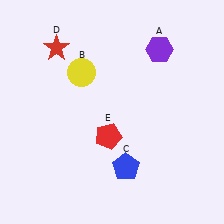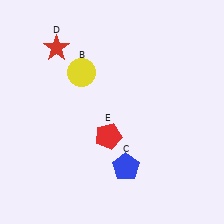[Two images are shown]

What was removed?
The purple hexagon (A) was removed in Image 2.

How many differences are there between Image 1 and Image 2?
There is 1 difference between the two images.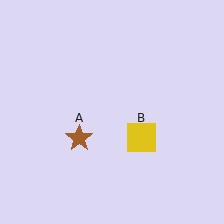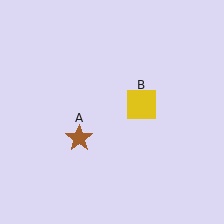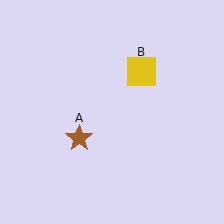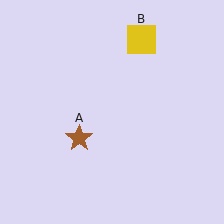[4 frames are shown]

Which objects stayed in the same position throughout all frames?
Brown star (object A) remained stationary.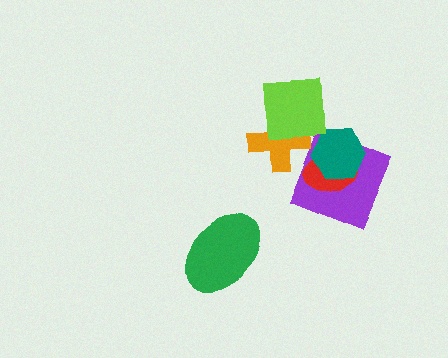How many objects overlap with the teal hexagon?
2 objects overlap with the teal hexagon.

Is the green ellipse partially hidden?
No, no other shape covers it.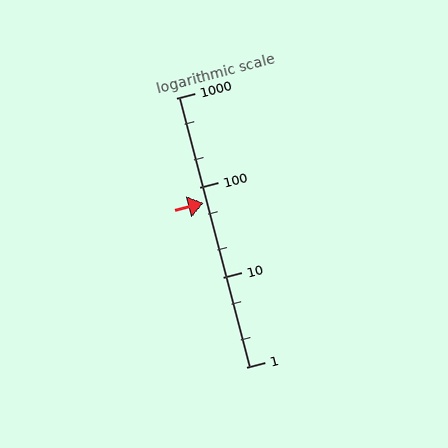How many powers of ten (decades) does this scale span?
The scale spans 3 decades, from 1 to 1000.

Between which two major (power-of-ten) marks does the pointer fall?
The pointer is between 10 and 100.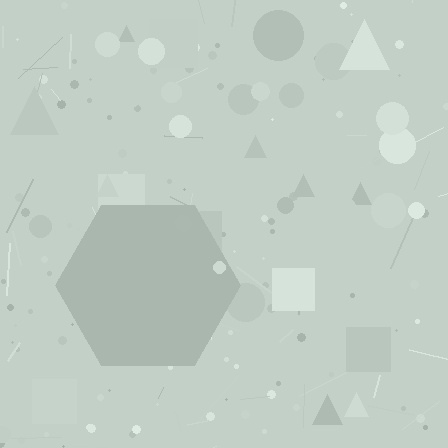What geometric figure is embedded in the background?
A hexagon is embedded in the background.